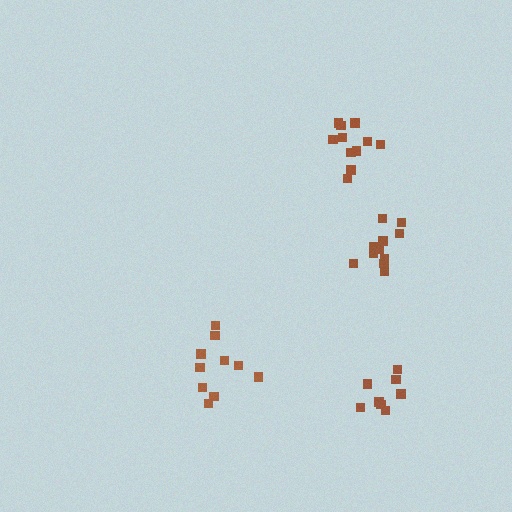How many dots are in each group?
Group 1: 11 dots, Group 2: 11 dots, Group 3: 8 dots, Group 4: 10 dots (40 total).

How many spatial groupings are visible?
There are 4 spatial groupings.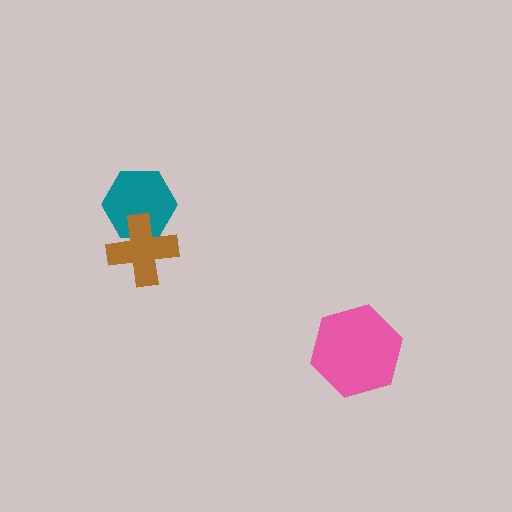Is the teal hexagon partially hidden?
Yes, it is partially covered by another shape.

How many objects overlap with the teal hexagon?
1 object overlaps with the teal hexagon.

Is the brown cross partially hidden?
No, no other shape covers it.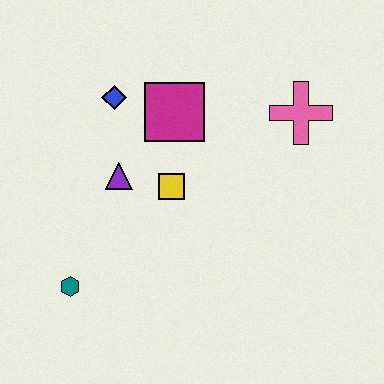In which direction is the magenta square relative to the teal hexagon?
The magenta square is above the teal hexagon.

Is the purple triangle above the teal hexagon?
Yes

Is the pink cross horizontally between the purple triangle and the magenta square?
No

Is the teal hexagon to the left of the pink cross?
Yes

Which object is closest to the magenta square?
The blue diamond is closest to the magenta square.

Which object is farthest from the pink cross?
The teal hexagon is farthest from the pink cross.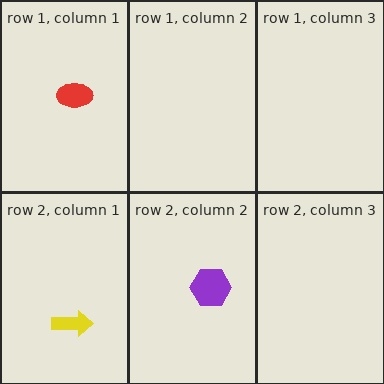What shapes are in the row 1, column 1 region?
The red ellipse.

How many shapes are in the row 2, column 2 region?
1.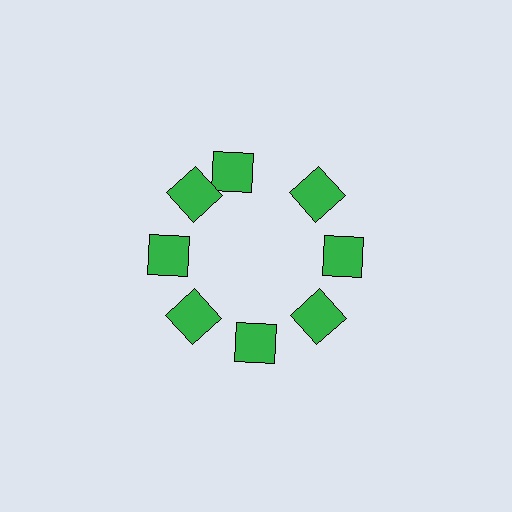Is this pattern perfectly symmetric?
No. The 8 green squares are arranged in a ring, but one element near the 12 o'clock position is rotated out of alignment along the ring, breaking the 8-fold rotational symmetry.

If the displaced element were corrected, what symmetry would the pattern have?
It would have 8-fold rotational symmetry — the pattern would map onto itself every 45 degrees.